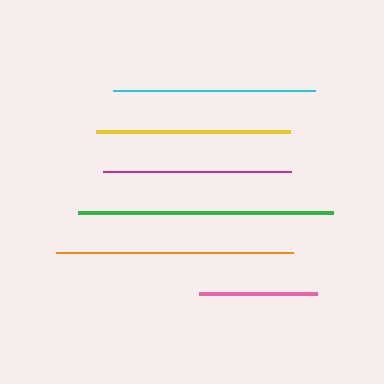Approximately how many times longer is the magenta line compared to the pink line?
The magenta line is approximately 1.6 times the length of the pink line.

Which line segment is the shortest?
The pink line is the shortest at approximately 118 pixels.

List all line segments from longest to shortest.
From longest to shortest: green, orange, cyan, yellow, magenta, pink.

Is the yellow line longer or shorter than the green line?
The green line is longer than the yellow line.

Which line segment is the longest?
The green line is the longest at approximately 255 pixels.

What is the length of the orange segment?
The orange segment is approximately 237 pixels long.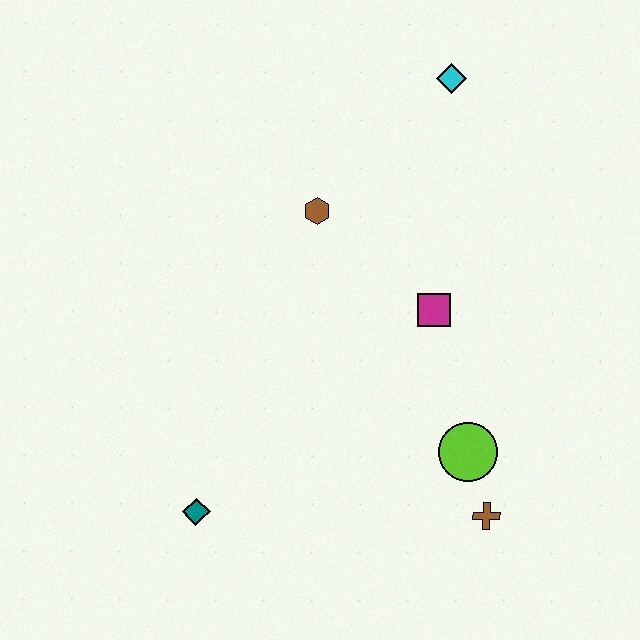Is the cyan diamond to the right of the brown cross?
No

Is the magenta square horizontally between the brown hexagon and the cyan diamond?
Yes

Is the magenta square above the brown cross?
Yes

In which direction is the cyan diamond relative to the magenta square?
The cyan diamond is above the magenta square.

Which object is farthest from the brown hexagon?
The brown cross is farthest from the brown hexagon.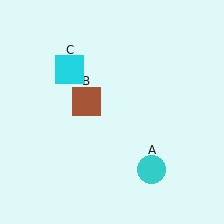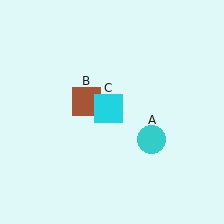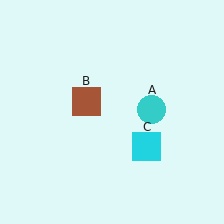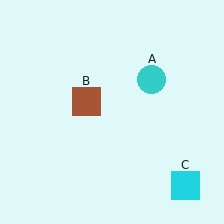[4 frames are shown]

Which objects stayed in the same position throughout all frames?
Brown square (object B) remained stationary.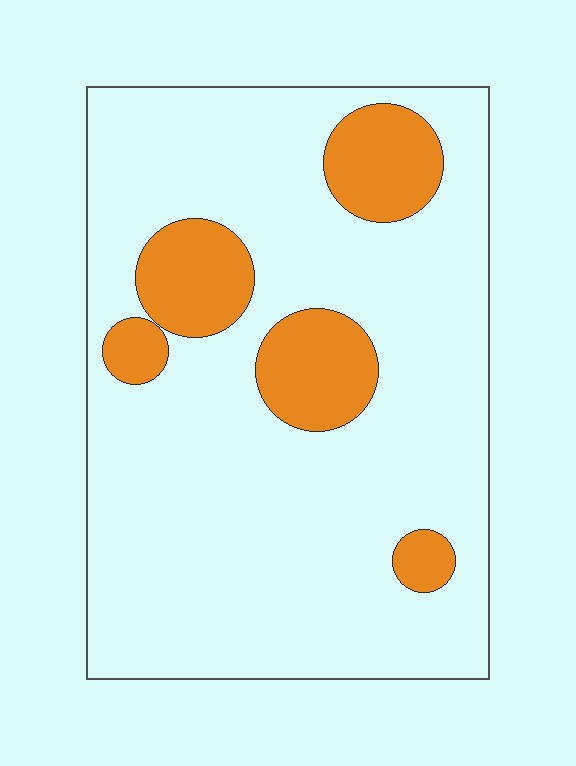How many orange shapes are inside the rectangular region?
5.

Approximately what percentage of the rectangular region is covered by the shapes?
Approximately 15%.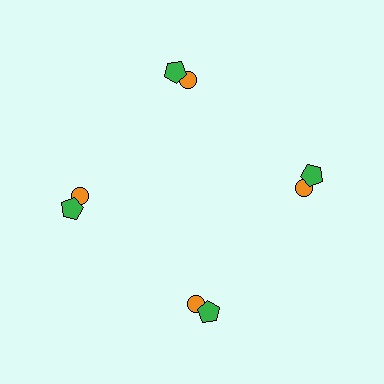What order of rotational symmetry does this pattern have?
This pattern has 4-fold rotational symmetry.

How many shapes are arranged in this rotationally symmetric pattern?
There are 8 shapes, arranged in 4 groups of 2.